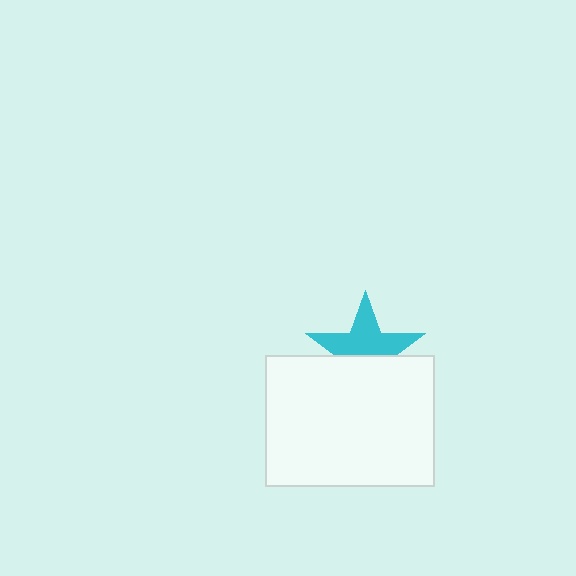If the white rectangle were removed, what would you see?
You would see the complete cyan star.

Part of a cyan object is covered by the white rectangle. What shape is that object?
It is a star.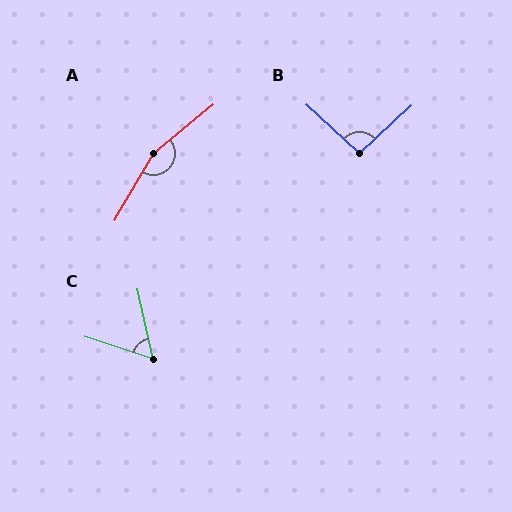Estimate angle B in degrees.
Approximately 95 degrees.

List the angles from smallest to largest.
C (60°), B (95°), A (160°).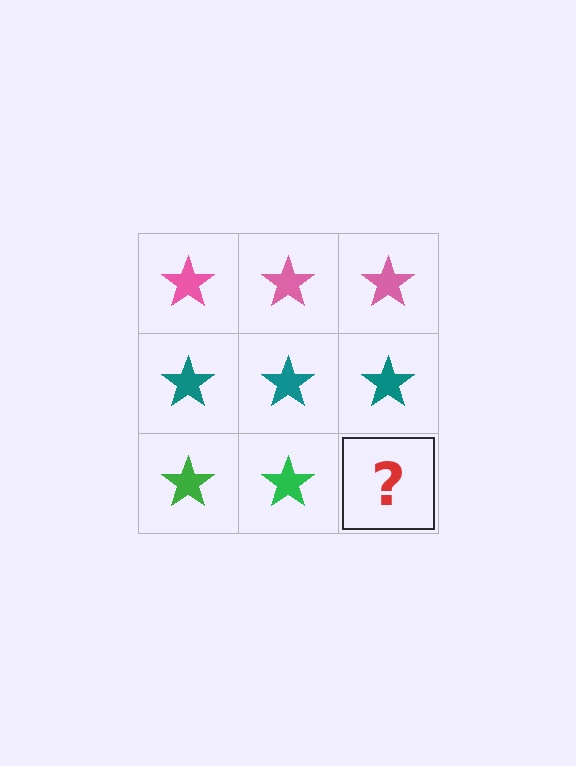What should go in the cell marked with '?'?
The missing cell should contain a green star.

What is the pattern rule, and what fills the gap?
The rule is that each row has a consistent color. The gap should be filled with a green star.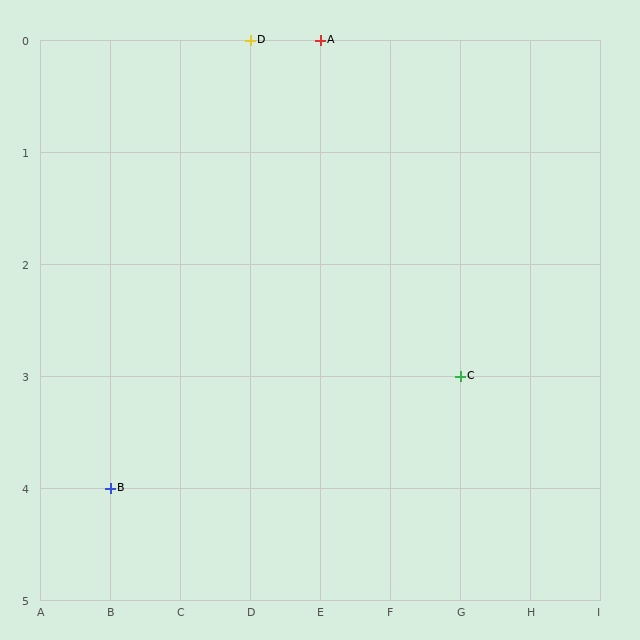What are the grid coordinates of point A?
Point A is at grid coordinates (E, 0).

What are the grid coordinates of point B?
Point B is at grid coordinates (B, 4).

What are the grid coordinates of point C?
Point C is at grid coordinates (G, 3).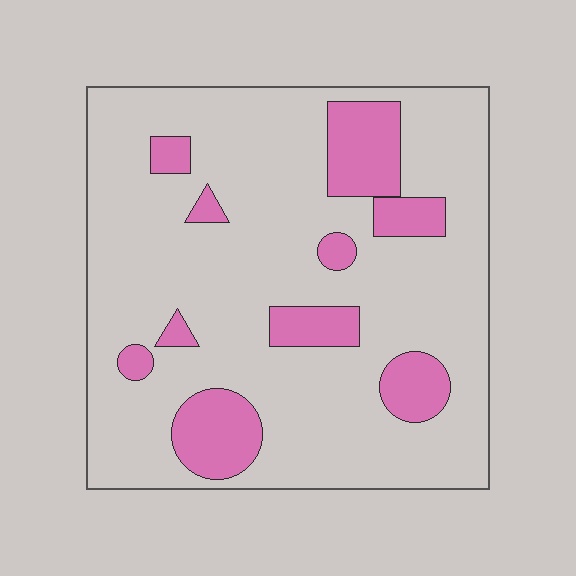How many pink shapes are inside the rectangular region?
10.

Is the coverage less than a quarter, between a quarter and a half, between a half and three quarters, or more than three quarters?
Less than a quarter.